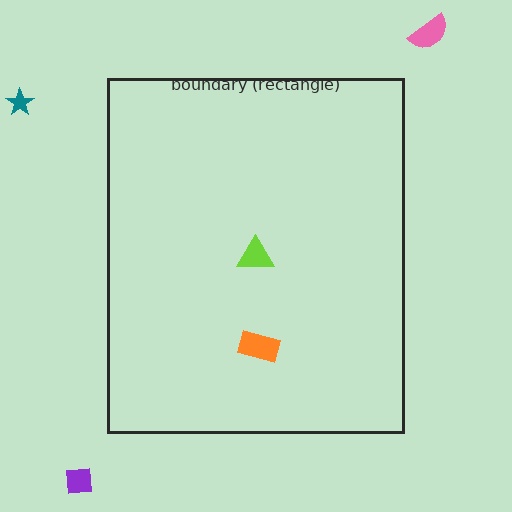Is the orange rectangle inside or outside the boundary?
Inside.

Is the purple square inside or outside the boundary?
Outside.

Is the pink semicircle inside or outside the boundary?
Outside.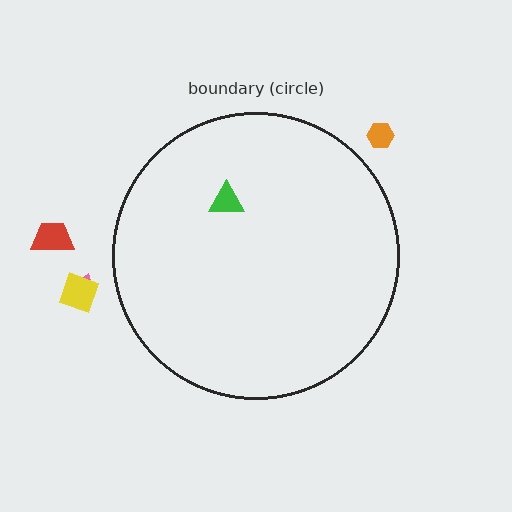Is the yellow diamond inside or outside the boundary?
Outside.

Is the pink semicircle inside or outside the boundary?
Outside.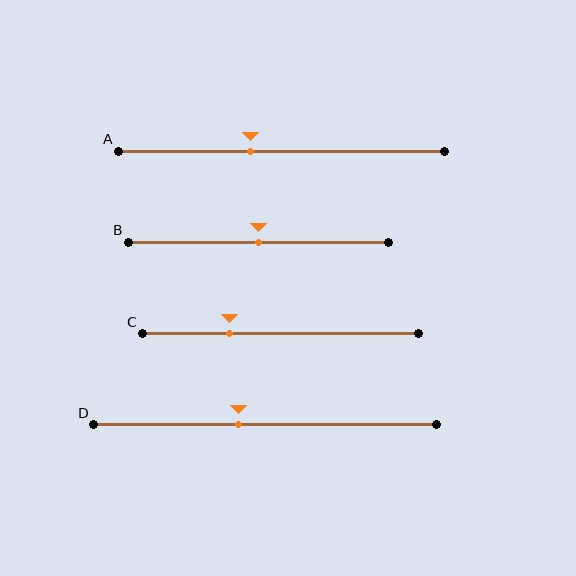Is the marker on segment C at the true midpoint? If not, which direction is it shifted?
No, the marker on segment C is shifted to the left by about 19% of the segment length.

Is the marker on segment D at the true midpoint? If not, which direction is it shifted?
No, the marker on segment D is shifted to the left by about 8% of the segment length.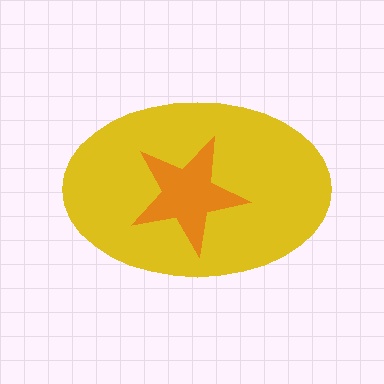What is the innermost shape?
The orange star.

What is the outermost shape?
The yellow ellipse.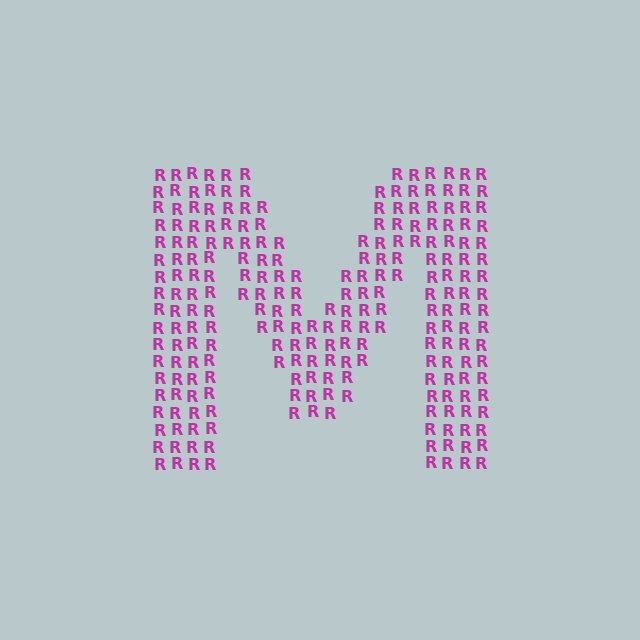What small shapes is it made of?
It is made of small letter R's.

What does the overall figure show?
The overall figure shows the letter M.